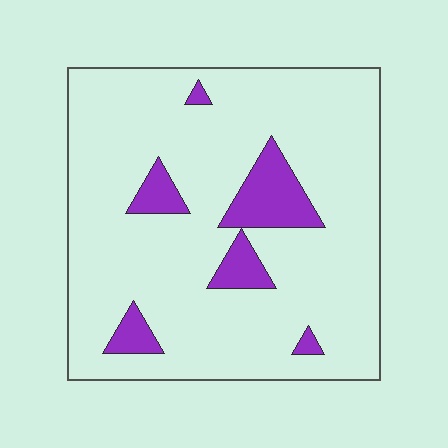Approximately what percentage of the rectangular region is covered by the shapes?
Approximately 10%.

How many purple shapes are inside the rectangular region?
6.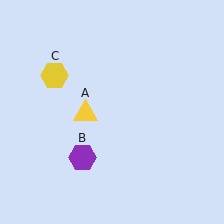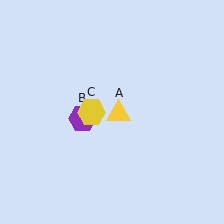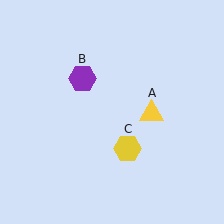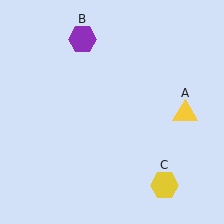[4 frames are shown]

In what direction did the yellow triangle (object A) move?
The yellow triangle (object A) moved right.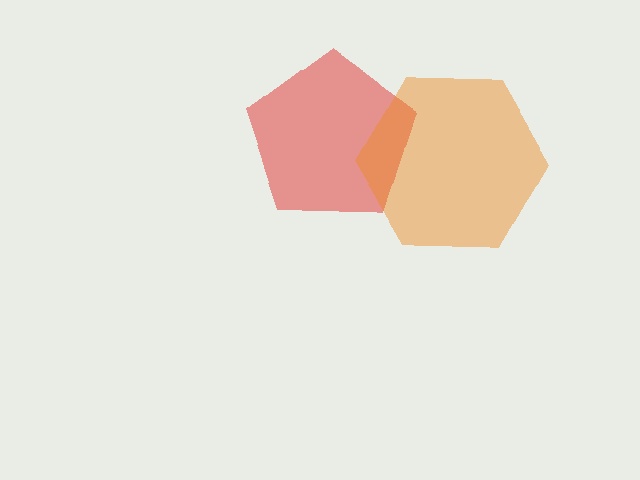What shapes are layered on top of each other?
The layered shapes are: a red pentagon, an orange hexagon.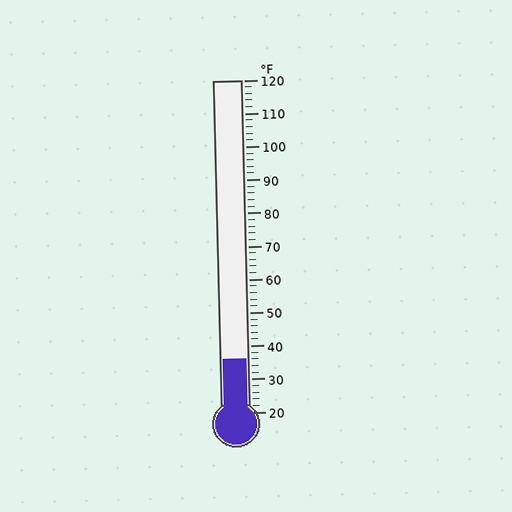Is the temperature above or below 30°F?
The temperature is above 30°F.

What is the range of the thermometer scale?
The thermometer scale ranges from 20°F to 120°F.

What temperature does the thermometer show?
The thermometer shows approximately 36°F.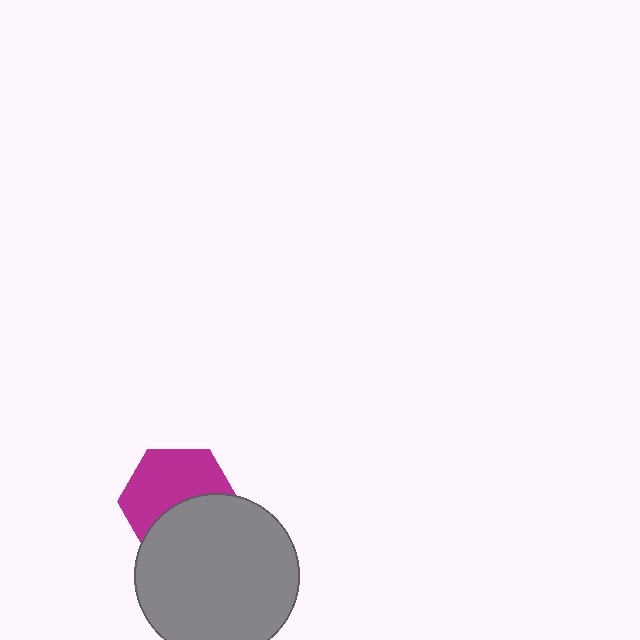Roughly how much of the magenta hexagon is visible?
About half of it is visible (roughly 57%).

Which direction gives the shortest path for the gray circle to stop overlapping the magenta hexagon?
Moving down gives the shortest separation.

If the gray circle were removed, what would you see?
You would see the complete magenta hexagon.